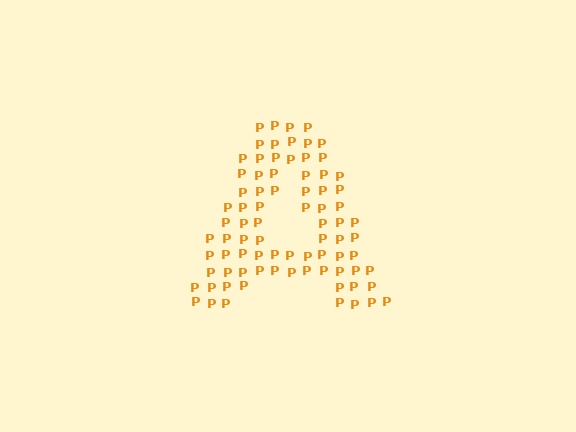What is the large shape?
The large shape is the letter A.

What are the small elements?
The small elements are letter P's.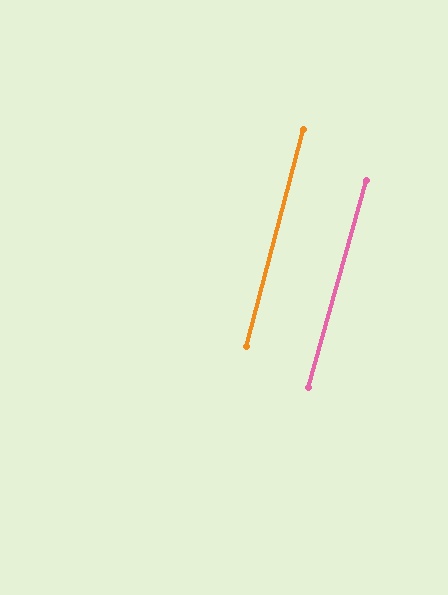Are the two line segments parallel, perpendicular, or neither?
Parallel — their directions differ by only 0.9°.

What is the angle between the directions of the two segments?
Approximately 1 degree.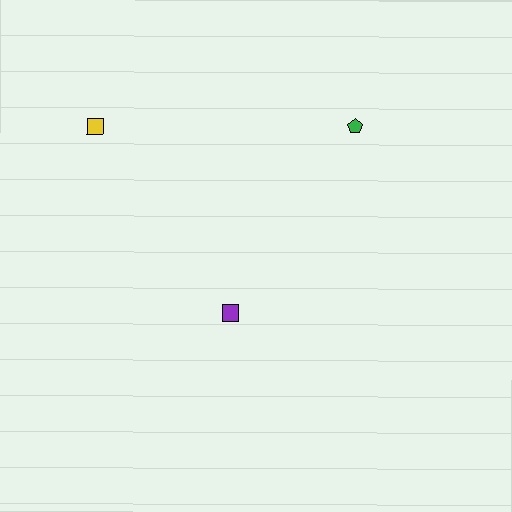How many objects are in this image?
There are 3 objects.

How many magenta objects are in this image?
There are no magenta objects.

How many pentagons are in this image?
There is 1 pentagon.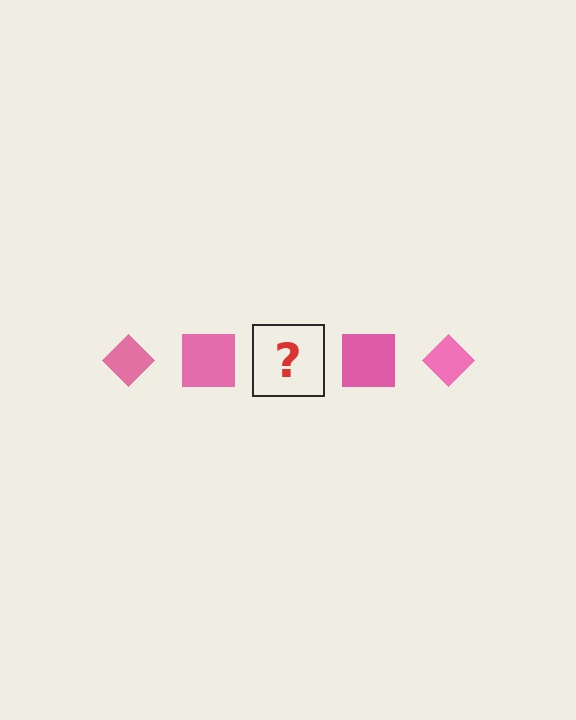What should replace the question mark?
The question mark should be replaced with a pink diamond.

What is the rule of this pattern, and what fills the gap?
The rule is that the pattern cycles through diamond, square shapes in pink. The gap should be filled with a pink diamond.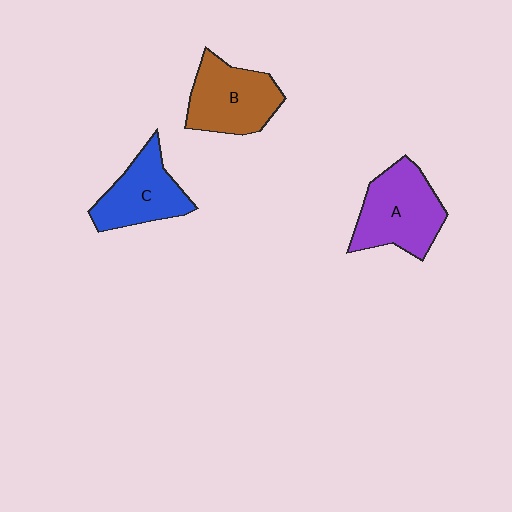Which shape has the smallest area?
Shape C (blue).